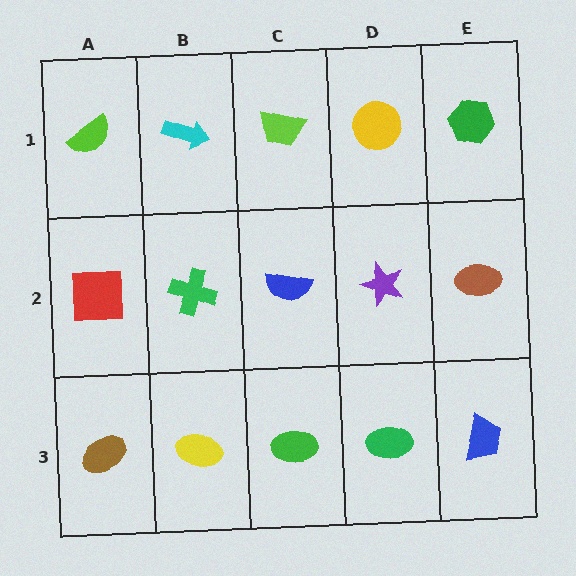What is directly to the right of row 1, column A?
A cyan arrow.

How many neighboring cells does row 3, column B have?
3.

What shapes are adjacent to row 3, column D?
A purple star (row 2, column D), a green ellipse (row 3, column C), a blue trapezoid (row 3, column E).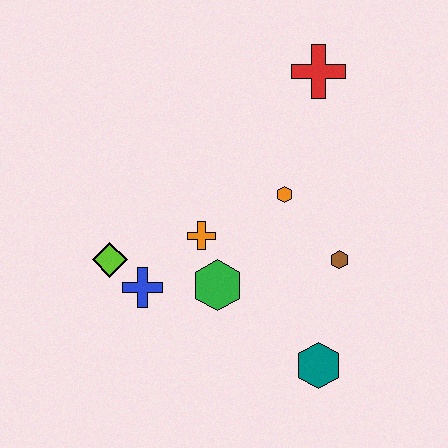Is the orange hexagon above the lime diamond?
Yes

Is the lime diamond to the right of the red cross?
No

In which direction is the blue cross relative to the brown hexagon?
The blue cross is to the left of the brown hexagon.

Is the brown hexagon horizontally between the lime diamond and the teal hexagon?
No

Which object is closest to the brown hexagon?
The orange hexagon is closest to the brown hexagon.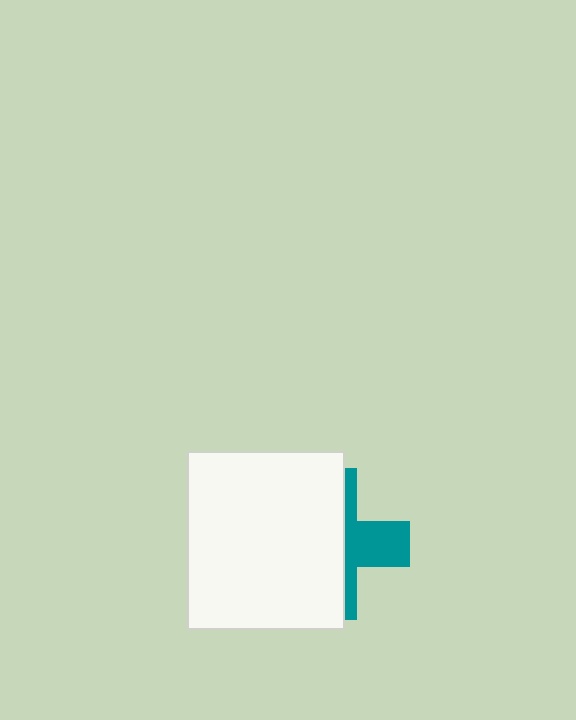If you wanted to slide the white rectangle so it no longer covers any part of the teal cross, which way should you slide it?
Slide it left — that is the most direct way to separate the two shapes.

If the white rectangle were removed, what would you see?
You would see the complete teal cross.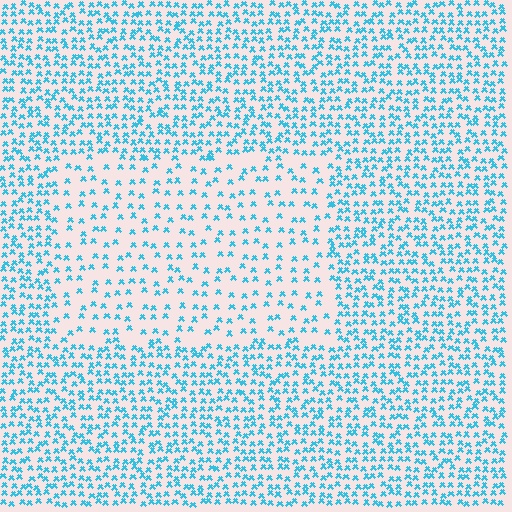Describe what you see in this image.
The image contains small cyan elements arranged at two different densities. A rectangle-shaped region is visible where the elements are less densely packed than the surrounding area.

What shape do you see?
I see a rectangle.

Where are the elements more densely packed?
The elements are more densely packed outside the rectangle boundary.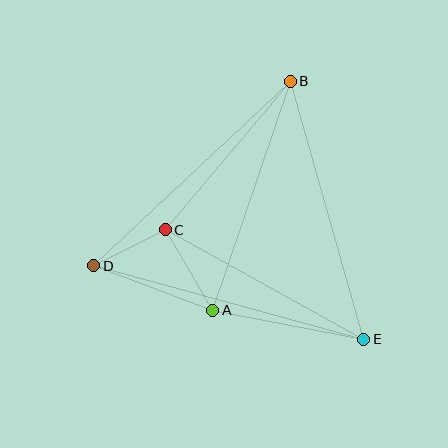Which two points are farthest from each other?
Points D and E are farthest from each other.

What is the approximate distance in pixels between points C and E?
The distance between C and E is approximately 227 pixels.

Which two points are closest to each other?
Points C and D are closest to each other.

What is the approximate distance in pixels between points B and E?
The distance between B and E is approximately 269 pixels.